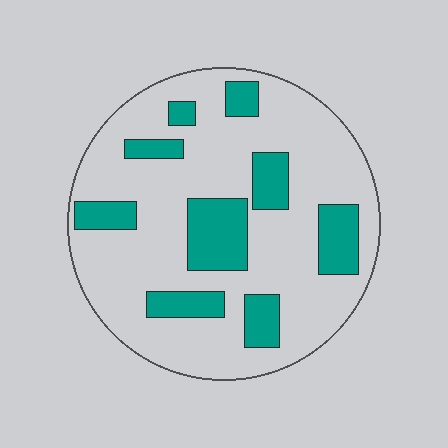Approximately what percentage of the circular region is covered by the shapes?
Approximately 25%.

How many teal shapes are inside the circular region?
9.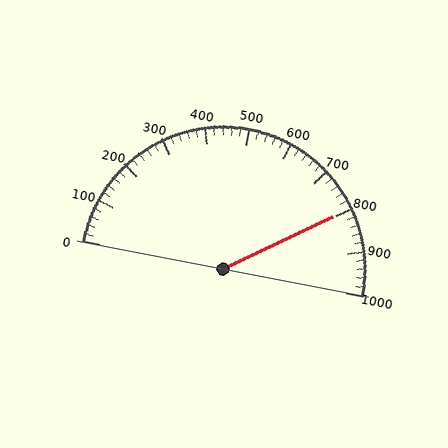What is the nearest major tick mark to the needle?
The nearest major tick mark is 800.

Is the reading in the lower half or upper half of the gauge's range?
The reading is in the upper half of the range (0 to 1000).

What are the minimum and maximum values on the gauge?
The gauge ranges from 0 to 1000.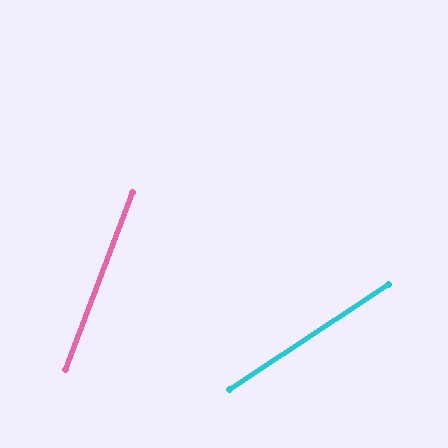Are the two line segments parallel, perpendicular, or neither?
Neither parallel nor perpendicular — they differ by about 36°.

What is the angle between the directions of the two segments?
Approximately 36 degrees.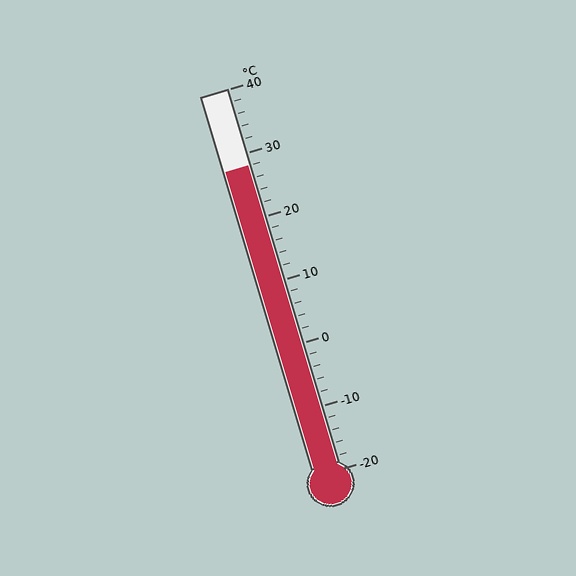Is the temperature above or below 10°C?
The temperature is above 10°C.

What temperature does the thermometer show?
The thermometer shows approximately 28°C.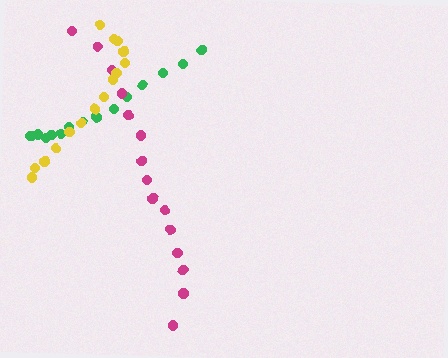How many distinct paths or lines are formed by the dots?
There are 3 distinct paths.